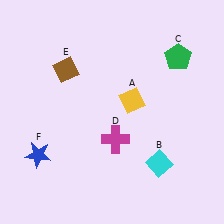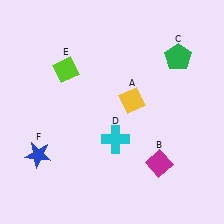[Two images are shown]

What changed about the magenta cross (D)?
In Image 1, D is magenta. In Image 2, it changed to cyan.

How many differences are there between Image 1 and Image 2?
There are 3 differences between the two images.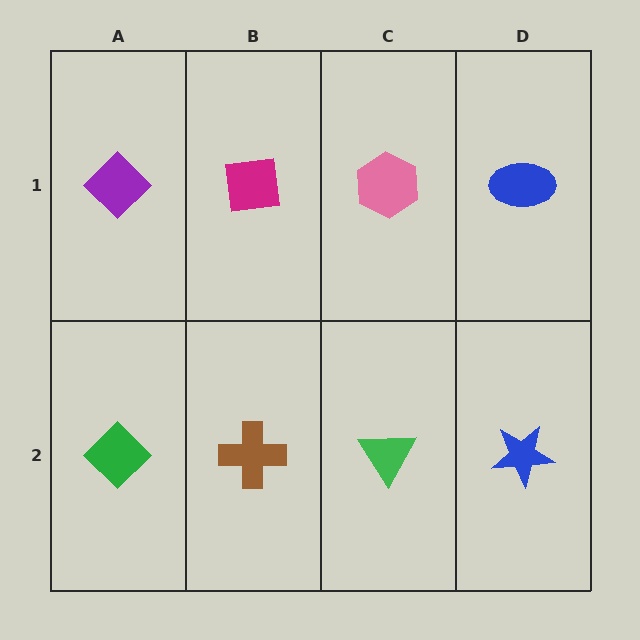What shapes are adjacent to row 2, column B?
A magenta square (row 1, column B), a green diamond (row 2, column A), a green triangle (row 2, column C).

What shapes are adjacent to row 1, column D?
A blue star (row 2, column D), a pink hexagon (row 1, column C).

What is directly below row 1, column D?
A blue star.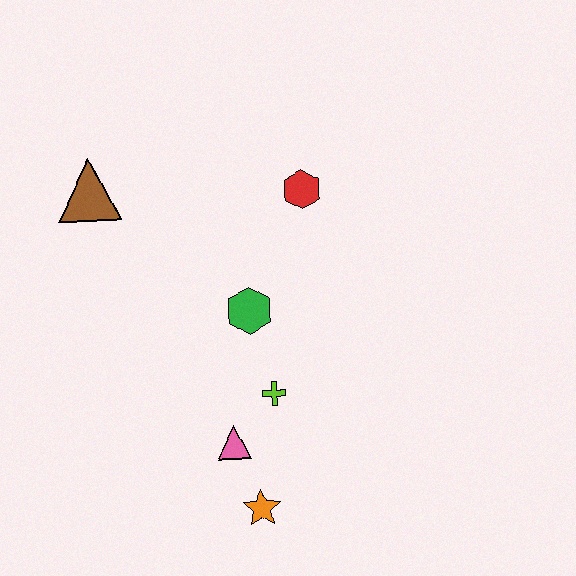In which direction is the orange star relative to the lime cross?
The orange star is below the lime cross.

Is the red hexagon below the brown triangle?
Yes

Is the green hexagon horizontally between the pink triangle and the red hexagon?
Yes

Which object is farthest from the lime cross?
The brown triangle is farthest from the lime cross.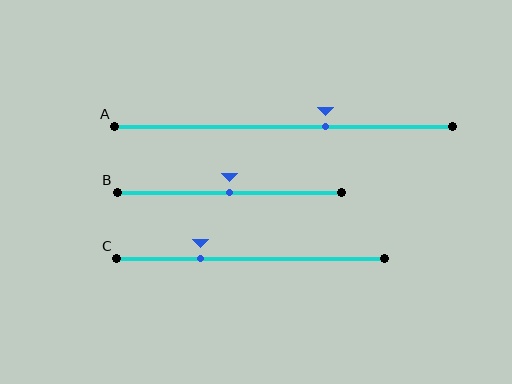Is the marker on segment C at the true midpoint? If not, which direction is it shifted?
No, the marker on segment C is shifted to the left by about 19% of the segment length.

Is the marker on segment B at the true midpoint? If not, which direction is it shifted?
Yes, the marker on segment B is at the true midpoint.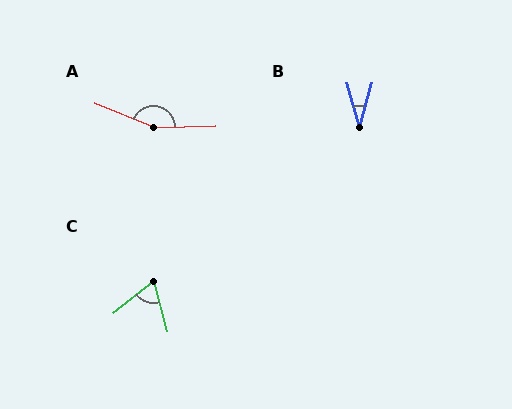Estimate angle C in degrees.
Approximately 68 degrees.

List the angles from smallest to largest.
B (30°), C (68°), A (156°).